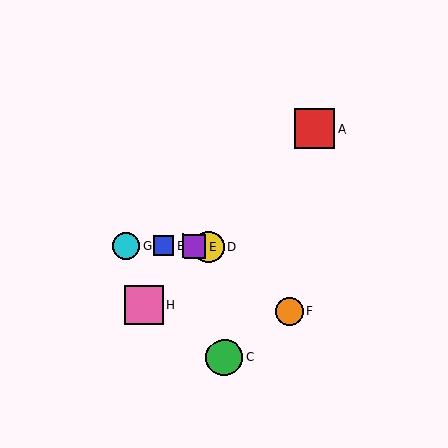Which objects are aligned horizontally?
Objects B, D, E, G are aligned horizontally.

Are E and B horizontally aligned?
Yes, both are at y≈246.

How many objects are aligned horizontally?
4 objects (B, D, E, G) are aligned horizontally.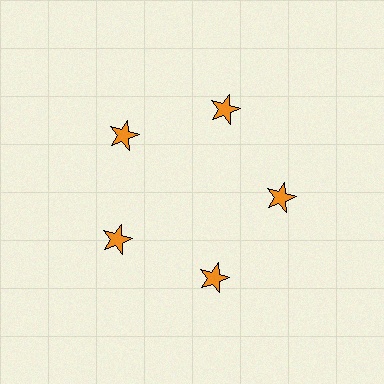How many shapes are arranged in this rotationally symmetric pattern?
There are 5 shapes, arranged in 5 groups of 1.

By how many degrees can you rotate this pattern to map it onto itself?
The pattern maps onto itself every 72 degrees of rotation.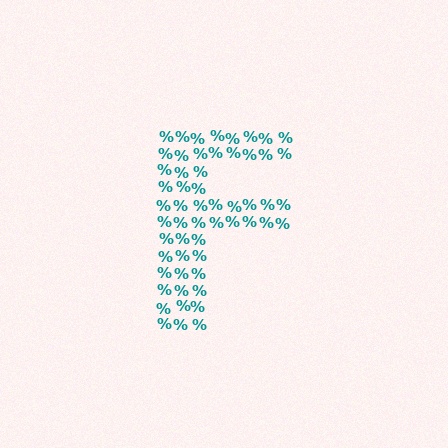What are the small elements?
The small elements are percent signs.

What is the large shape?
The large shape is the letter F.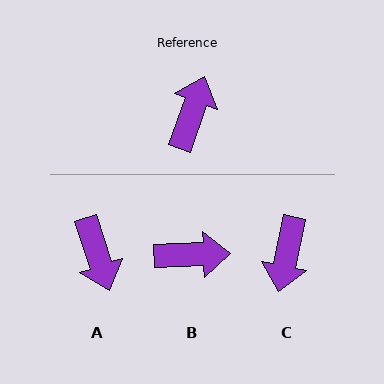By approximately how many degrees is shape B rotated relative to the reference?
Approximately 68 degrees clockwise.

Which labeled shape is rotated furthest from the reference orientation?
C, about 172 degrees away.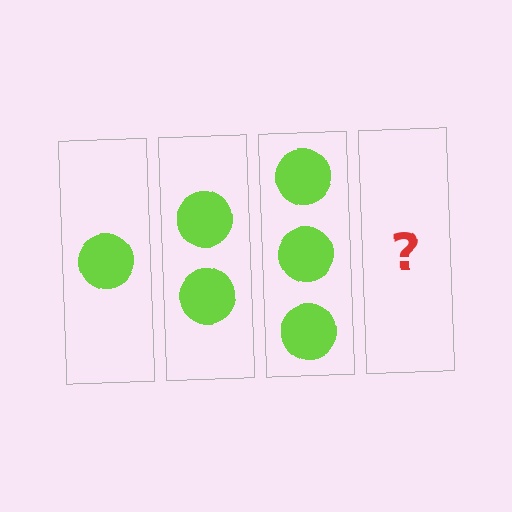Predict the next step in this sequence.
The next step is 4 circles.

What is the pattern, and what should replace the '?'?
The pattern is that each step adds one more circle. The '?' should be 4 circles.